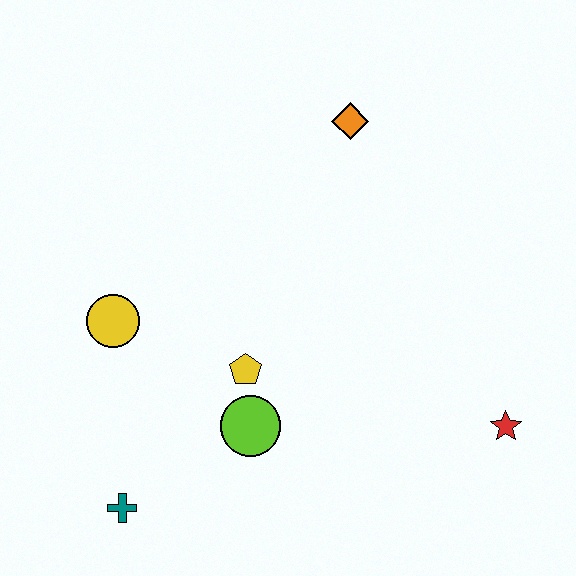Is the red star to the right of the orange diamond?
Yes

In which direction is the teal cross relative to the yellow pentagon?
The teal cross is below the yellow pentagon.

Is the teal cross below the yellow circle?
Yes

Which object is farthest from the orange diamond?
The teal cross is farthest from the orange diamond.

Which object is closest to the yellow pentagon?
The lime circle is closest to the yellow pentagon.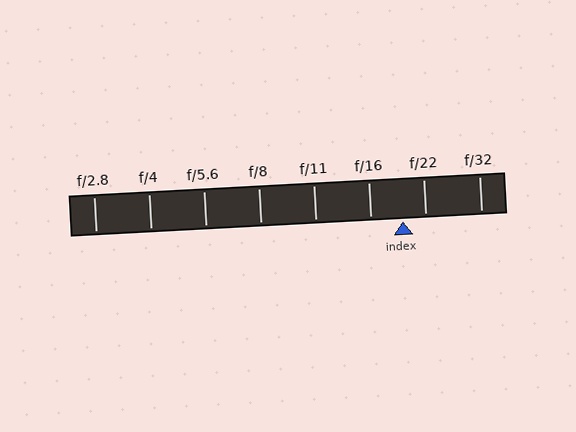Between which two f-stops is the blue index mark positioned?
The index mark is between f/16 and f/22.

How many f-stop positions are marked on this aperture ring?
There are 8 f-stop positions marked.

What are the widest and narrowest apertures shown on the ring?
The widest aperture shown is f/2.8 and the narrowest is f/32.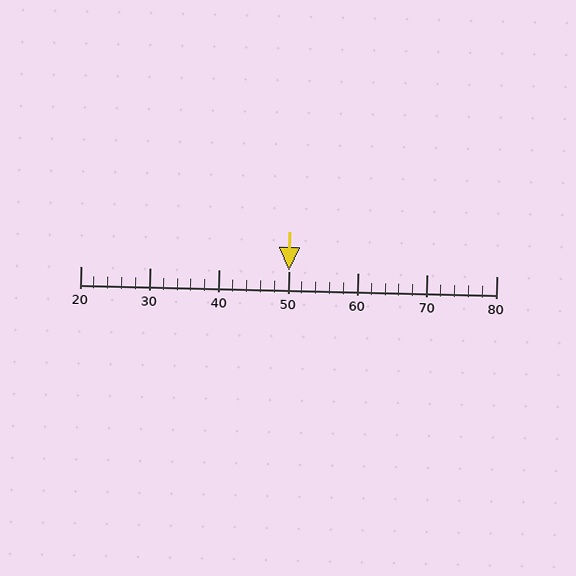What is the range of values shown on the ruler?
The ruler shows values from 20 to 80.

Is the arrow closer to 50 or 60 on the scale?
The arrow is closer to 50.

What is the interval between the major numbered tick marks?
The major tick marks are spaced 10 units apart.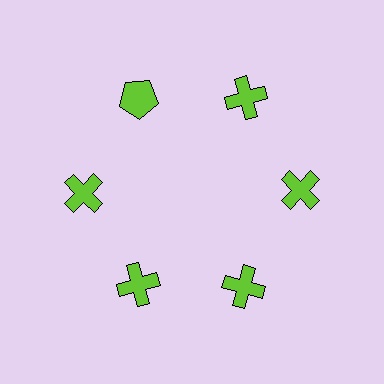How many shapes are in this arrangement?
There are 6 shapes arranged in a ring pattern.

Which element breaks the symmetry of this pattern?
The lime pentagon at roughly the 11 o'clock position breaks the symmetry. All other shapes are lime crosses.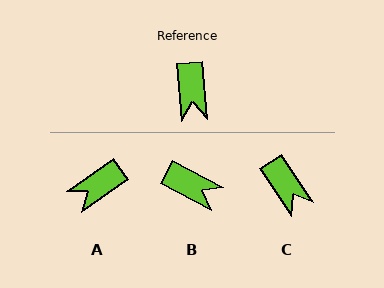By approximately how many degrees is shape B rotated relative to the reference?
Approximately 57 degrees counter-clockwise.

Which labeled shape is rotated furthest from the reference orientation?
A, about 60 degrees away.